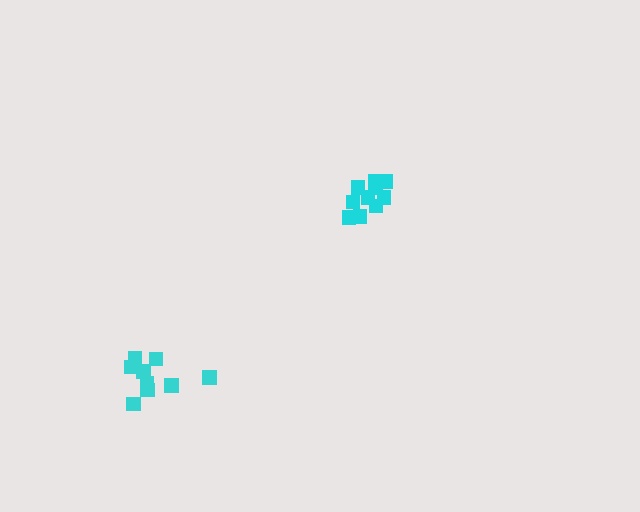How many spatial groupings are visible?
There are 2 spatial groupings.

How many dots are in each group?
Group 1: 10 dots, Group 2: 10 dots (20 total).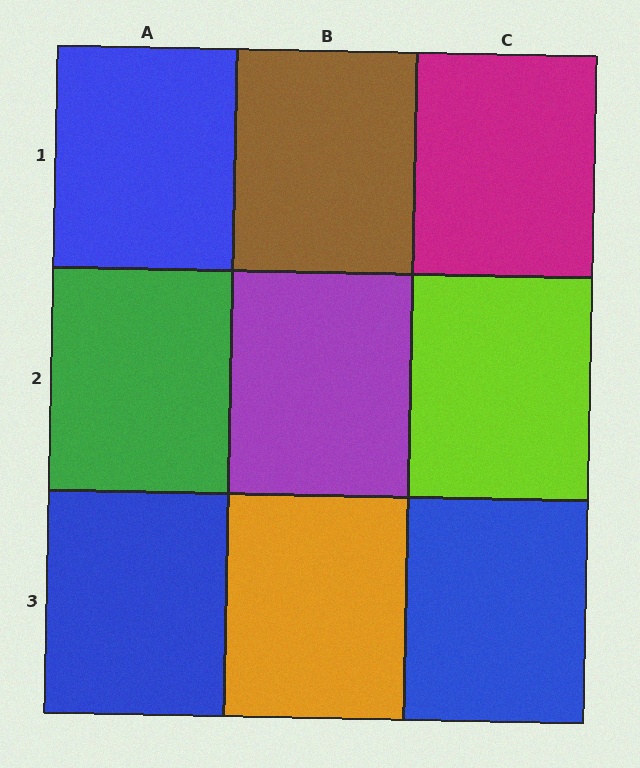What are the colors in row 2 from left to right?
Green, purple, lime.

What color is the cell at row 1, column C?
Magenta.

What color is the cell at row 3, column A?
Blue.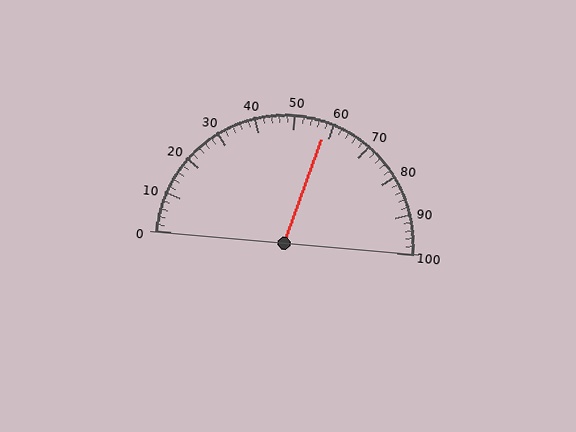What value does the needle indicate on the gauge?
The needle indicates approximately 58.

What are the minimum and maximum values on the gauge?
The gauge ranges from 0 to 100.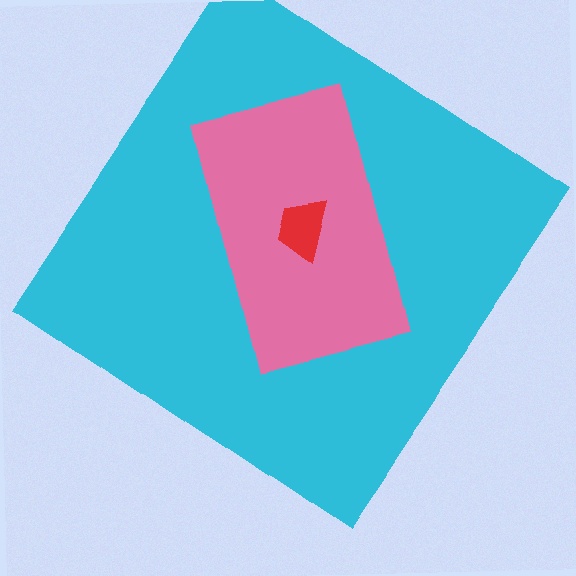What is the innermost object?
The red trapezoid.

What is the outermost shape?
The cyan diamond.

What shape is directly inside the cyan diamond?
The pink rectangle.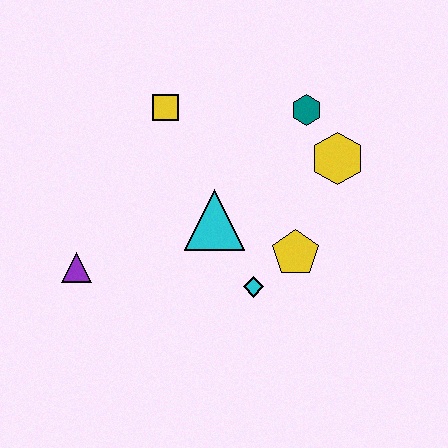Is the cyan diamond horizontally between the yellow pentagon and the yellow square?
Yes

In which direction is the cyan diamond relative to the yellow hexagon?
The cyan diamond is below the yellow hexagon.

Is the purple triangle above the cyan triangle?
No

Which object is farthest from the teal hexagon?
The purple triangle is farthest from the teal hexagon.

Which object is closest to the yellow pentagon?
The cyan diamond is closest to the yellow pentagon.